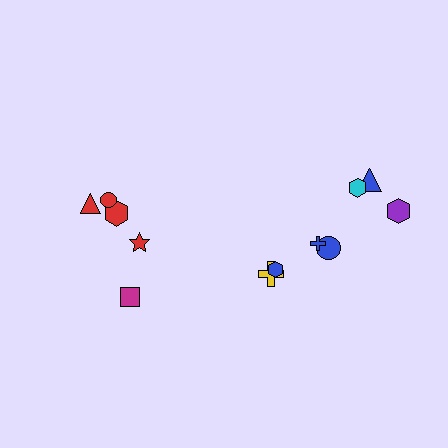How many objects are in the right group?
There are 7 objects.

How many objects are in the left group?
There are 5 objects.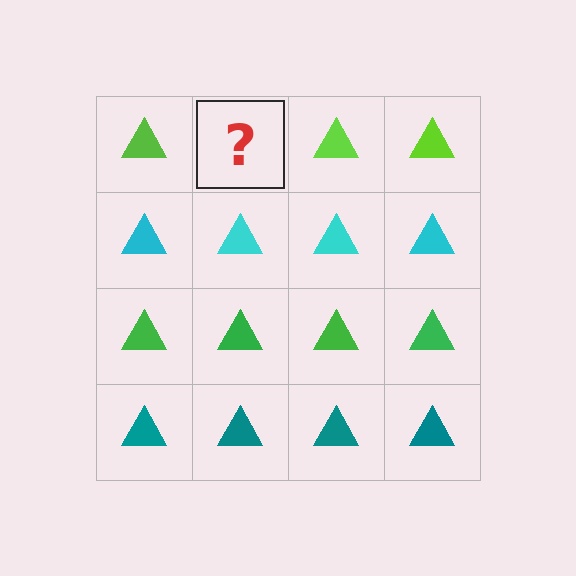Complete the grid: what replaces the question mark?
The question mark should be replaced with a lime triangle.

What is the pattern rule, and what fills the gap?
The rule is that each row has a consistent color. The gap should be filled with a lime triangle.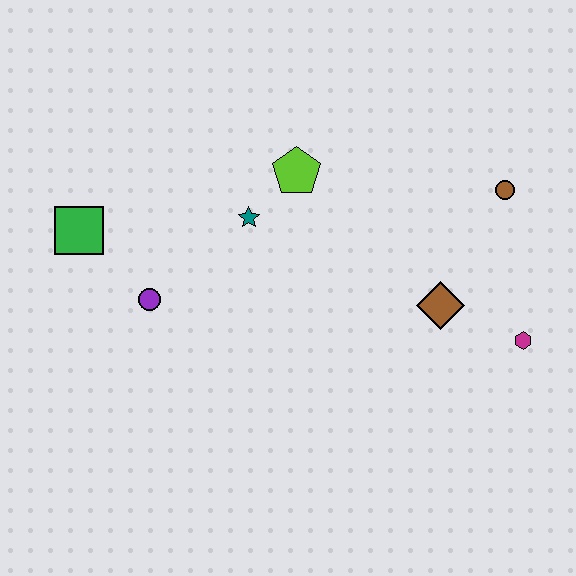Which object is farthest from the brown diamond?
The green square is farthest from the brown diamond.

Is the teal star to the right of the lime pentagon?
No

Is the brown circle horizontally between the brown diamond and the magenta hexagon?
Yes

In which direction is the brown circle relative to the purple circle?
The brown circle is to the right of the purple circle.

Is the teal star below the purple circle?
No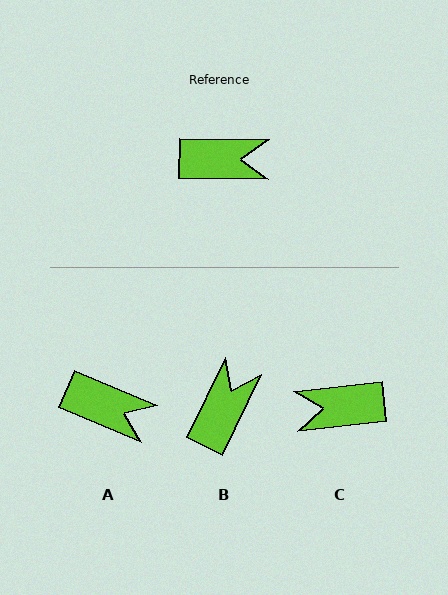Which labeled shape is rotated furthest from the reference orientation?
C, about 173 degrees away.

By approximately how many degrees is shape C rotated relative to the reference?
Approximately 173 degrees clockwise.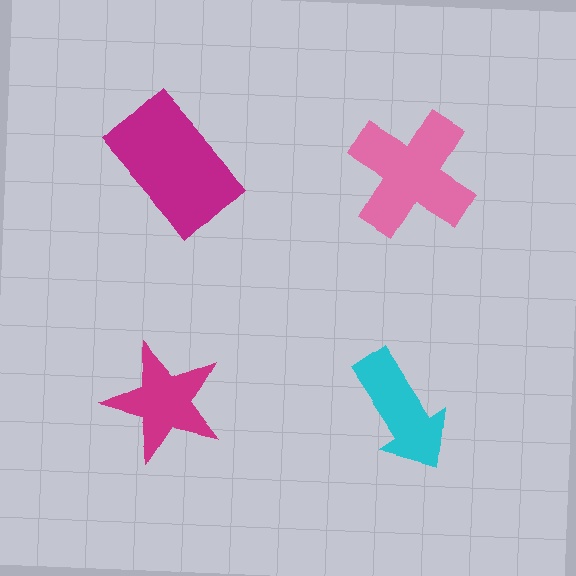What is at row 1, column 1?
A magenta rectangle.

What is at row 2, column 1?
A magenta star.